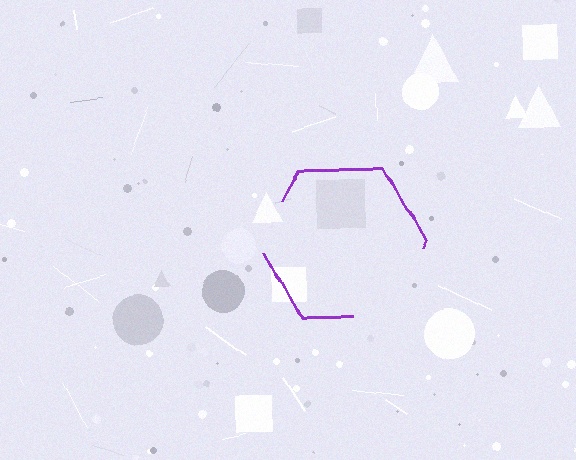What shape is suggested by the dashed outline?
The dashed outline suggests a hexagon.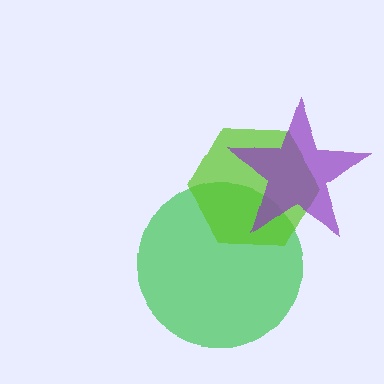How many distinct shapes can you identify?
There are 3 distinct shapes: a green circle, a lime hexagon, a purple star.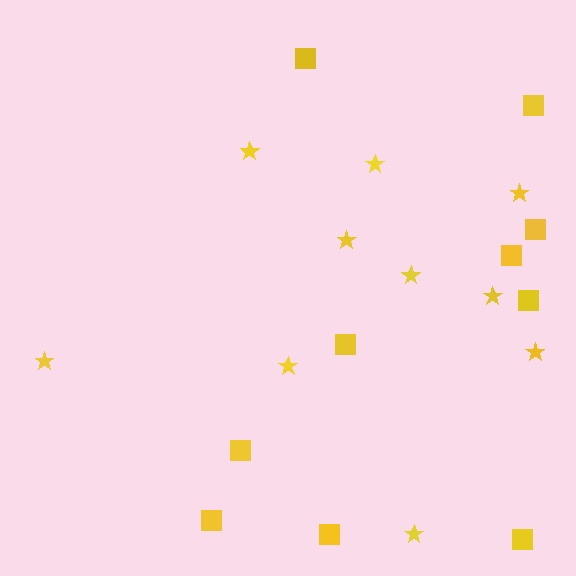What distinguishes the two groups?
There are 2 groups: one group of squares (10) and one group of stars (10).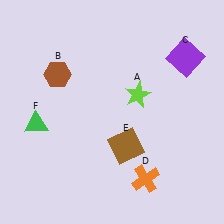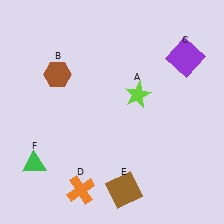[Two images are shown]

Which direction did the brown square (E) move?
The brown square (E) moved down.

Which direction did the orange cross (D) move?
The orange cross (D) moved left.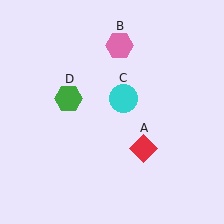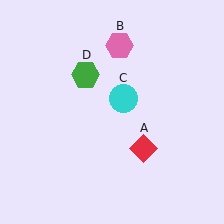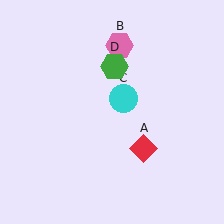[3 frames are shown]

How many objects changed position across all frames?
1 object changed position: green hexagon (object D).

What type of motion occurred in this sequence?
The green hexagon (object D) rotated clockwise around the center of the scene.